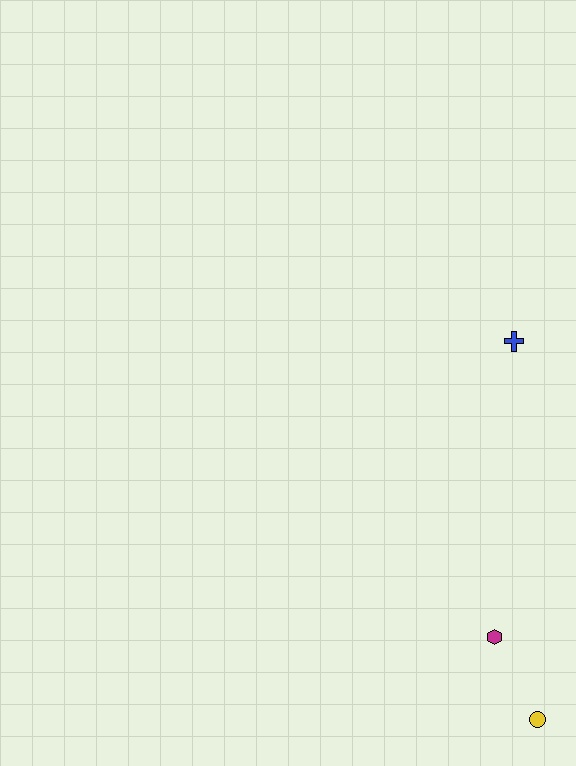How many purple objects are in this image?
There are no purple objects.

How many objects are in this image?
There are 3 objects.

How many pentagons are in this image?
There are no pentagons.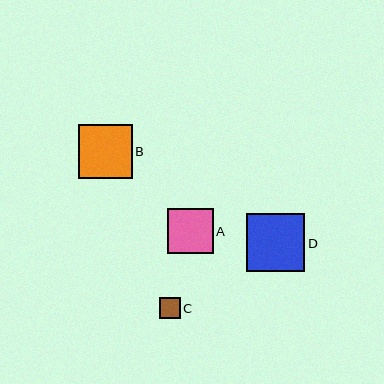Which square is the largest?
Square D is the largest with a size of approximately 58 pixels.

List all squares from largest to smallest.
From largest to smallest: D, B, A, C.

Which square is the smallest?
Square C is the smallest with a size of approximately 21 pixels.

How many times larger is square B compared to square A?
Square B is approximately 1.2 times the size of square A.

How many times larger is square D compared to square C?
Square D is approximately 2.8 times the size of square C.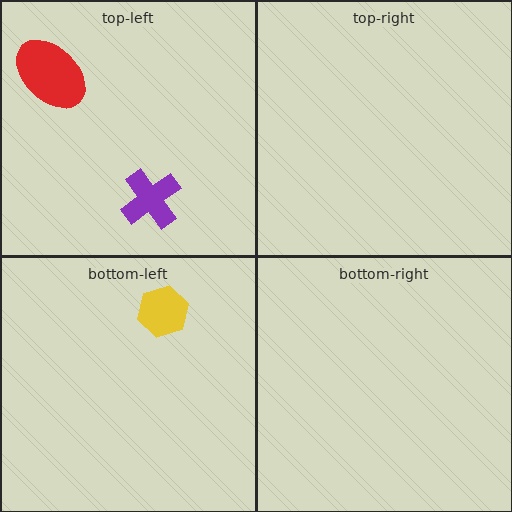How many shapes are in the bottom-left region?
1.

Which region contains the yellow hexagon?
The bottom-left region.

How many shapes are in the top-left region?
2.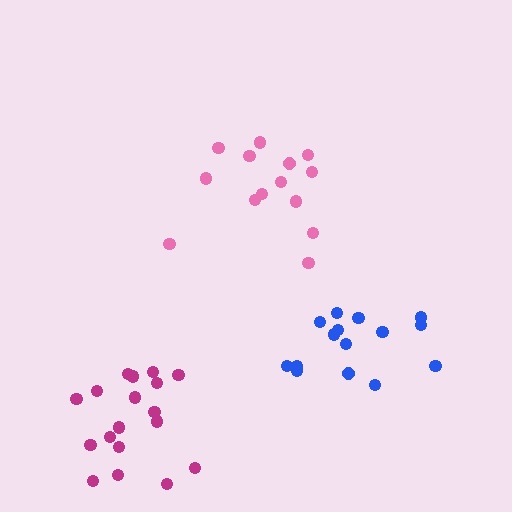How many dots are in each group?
Group 1: 14 dots, Group 2: 15 dots, Group 3: 18 dots (47 total).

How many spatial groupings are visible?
There are 3 spatial groupings.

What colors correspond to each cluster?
The clusters are colored: pink, blue, magenta.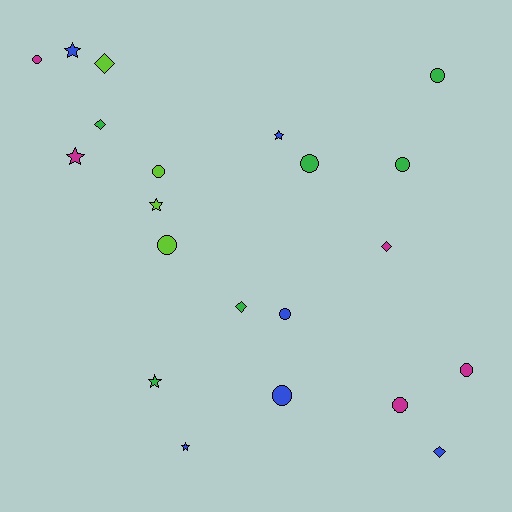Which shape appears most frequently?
Circle, with 10 objects.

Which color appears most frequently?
Green, with 6 objects.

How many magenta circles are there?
There are 3 magenta circles.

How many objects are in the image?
There are 21 objects.